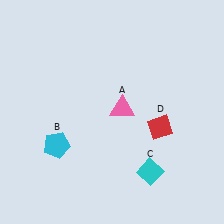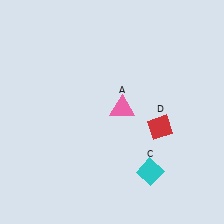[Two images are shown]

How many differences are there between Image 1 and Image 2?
There is 1 difference between the two images.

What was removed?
The cyan pentagon (B) was removed in Image 2.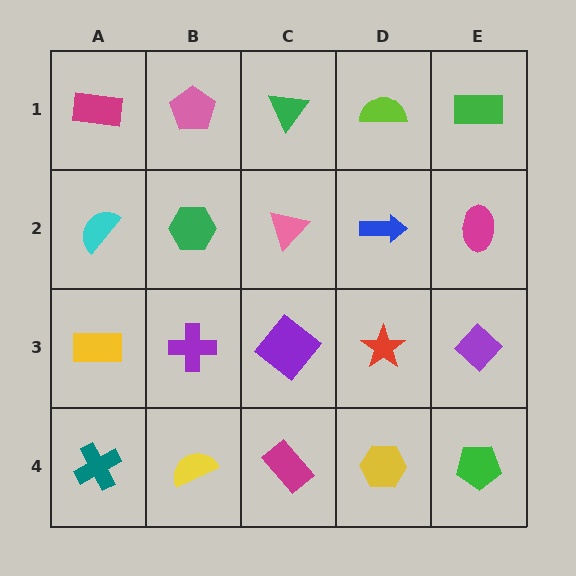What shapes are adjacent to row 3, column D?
A blue arrow (row 2, column D), a yellow hexagon (row 4, column D), a purple diamond (row 3, column C), a purple diamond (row 3, column E).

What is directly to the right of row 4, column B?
A magenta rectangle.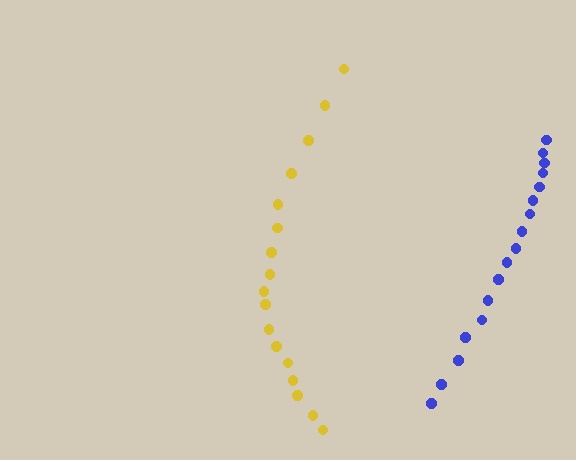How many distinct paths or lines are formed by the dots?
There are 2 distinct paths.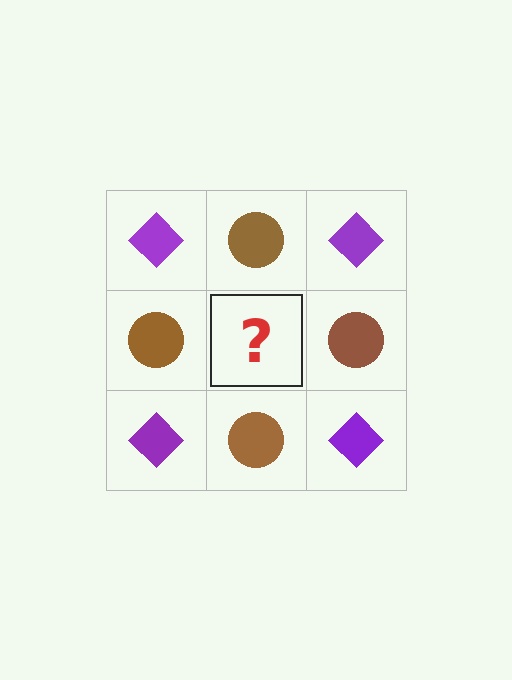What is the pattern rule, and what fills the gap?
The rule is that it alternates purple diamond and brown circle in a checkerboard pattern. The gap should be filled with a purple diamond.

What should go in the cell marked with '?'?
The missing cell should contain a purple diamond.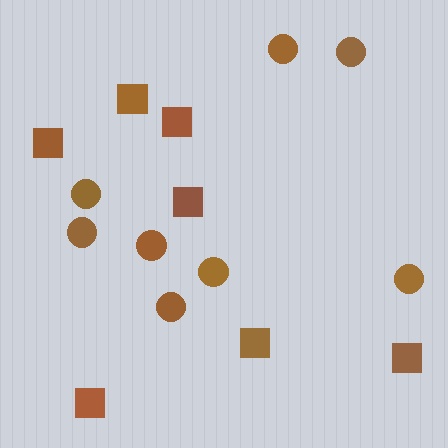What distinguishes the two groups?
There are 2 groups: one group of squares (7) and one group of circles (8).